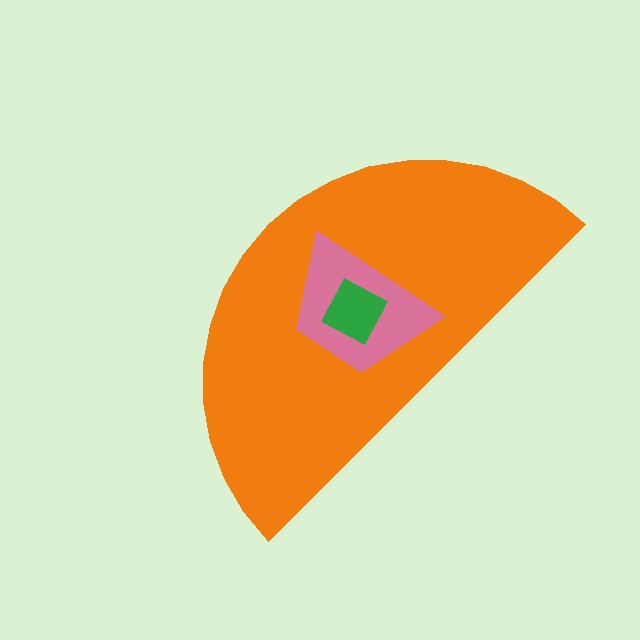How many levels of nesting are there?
3.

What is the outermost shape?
The orange semicircle.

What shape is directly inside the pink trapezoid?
The green diamond.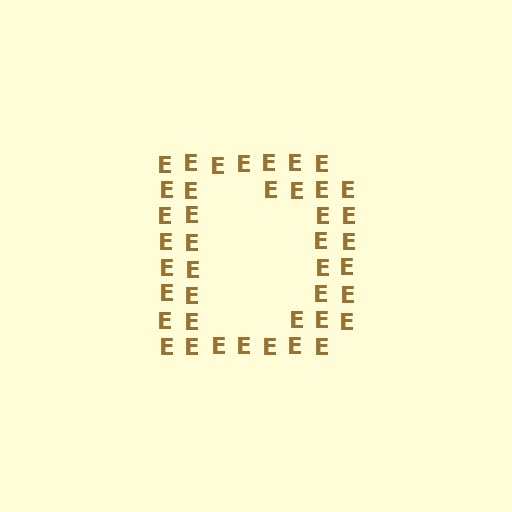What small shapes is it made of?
It is made of small letter E's.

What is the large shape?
The large shape is the letter D.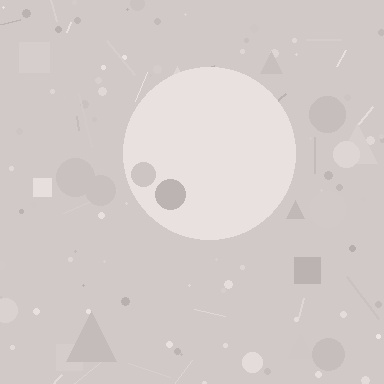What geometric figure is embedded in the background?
A circle is embedded in the background.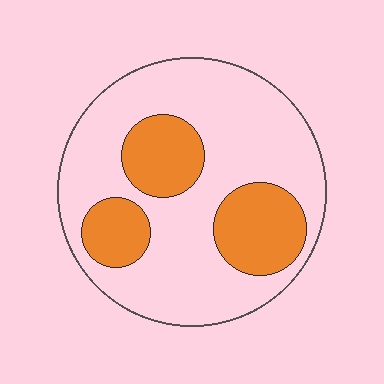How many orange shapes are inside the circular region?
3.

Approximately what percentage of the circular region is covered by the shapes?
Approximately 30%.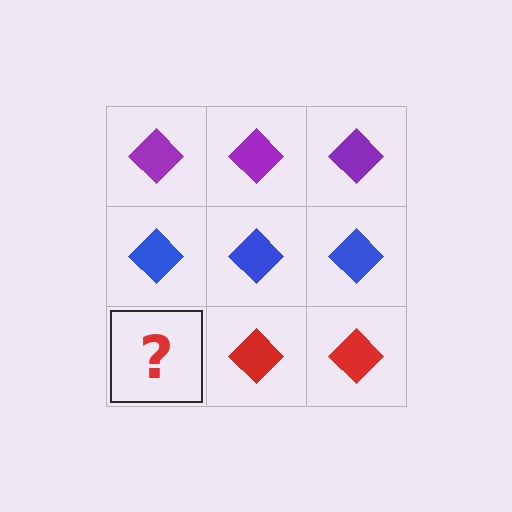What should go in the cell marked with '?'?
The missing cell should contain a red diamond.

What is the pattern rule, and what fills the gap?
The rule is that each row has a consistent color. The gap should be filled with a red diamond.